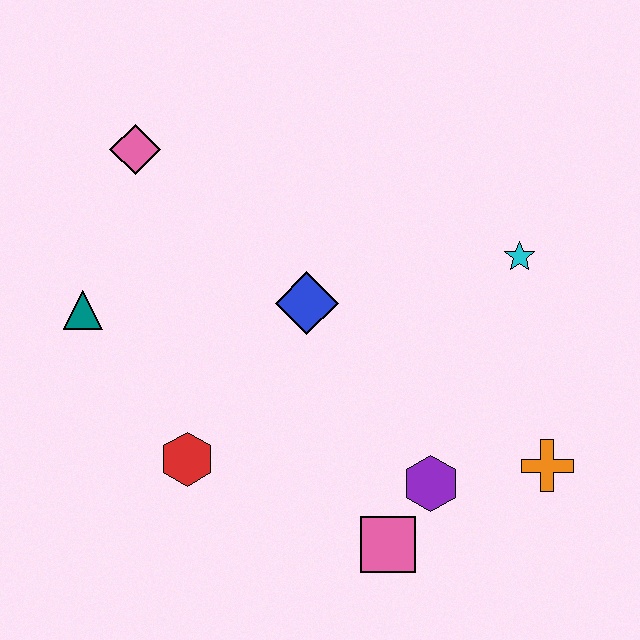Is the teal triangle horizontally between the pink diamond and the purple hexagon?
No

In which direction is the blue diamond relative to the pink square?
The blue diamond is above the pink square.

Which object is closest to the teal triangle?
The pink diamond is closest to the teal triangle.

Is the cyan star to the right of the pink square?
Yes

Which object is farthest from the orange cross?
The pink diamond is farthest from the orange cross.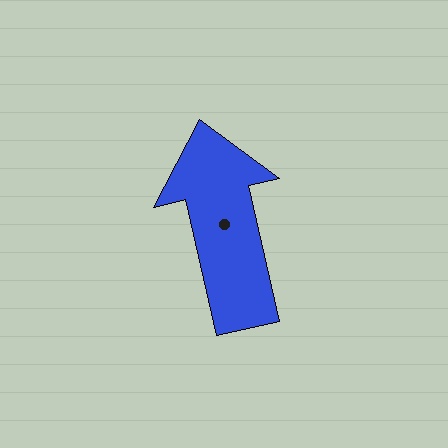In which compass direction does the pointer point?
North.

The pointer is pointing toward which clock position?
Roughly 12 o'clock.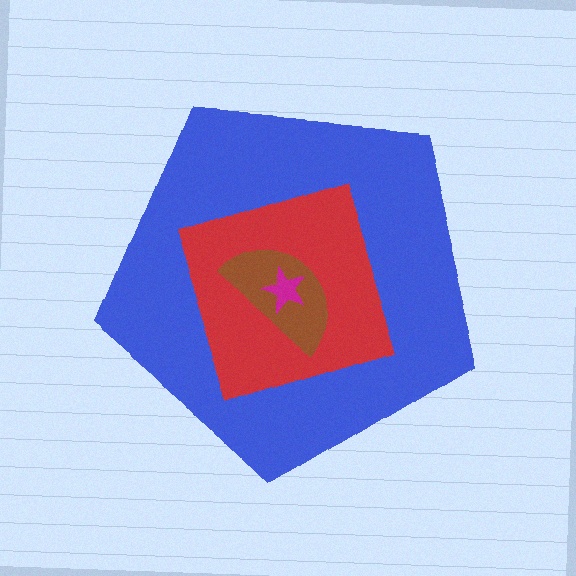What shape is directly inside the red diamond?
The brown semicircle.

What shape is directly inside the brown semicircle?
The magenta star.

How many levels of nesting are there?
4.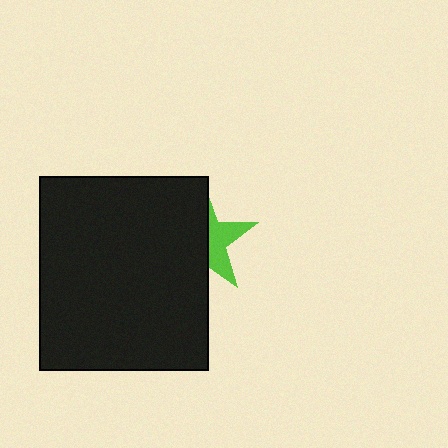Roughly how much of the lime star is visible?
A small part of it is visible (roughly 39%).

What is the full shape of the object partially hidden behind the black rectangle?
The partially hidden object is a lime star.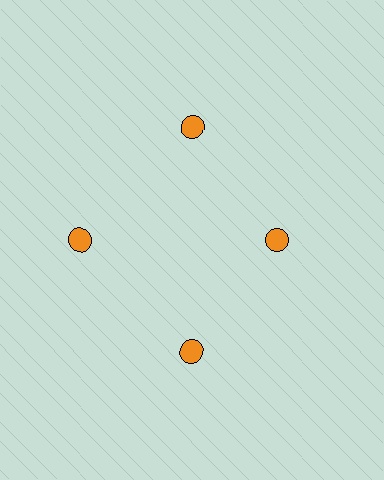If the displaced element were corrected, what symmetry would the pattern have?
It would have 4-fold rotational symmetry — the pattern would map onto itself every 90 degrees.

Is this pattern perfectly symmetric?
No. The 4 orange circles are arranged in a ring, but one element near the 3 o'clock position is pulled inward toward the center, breaking the 4-fold rotational symmetry.